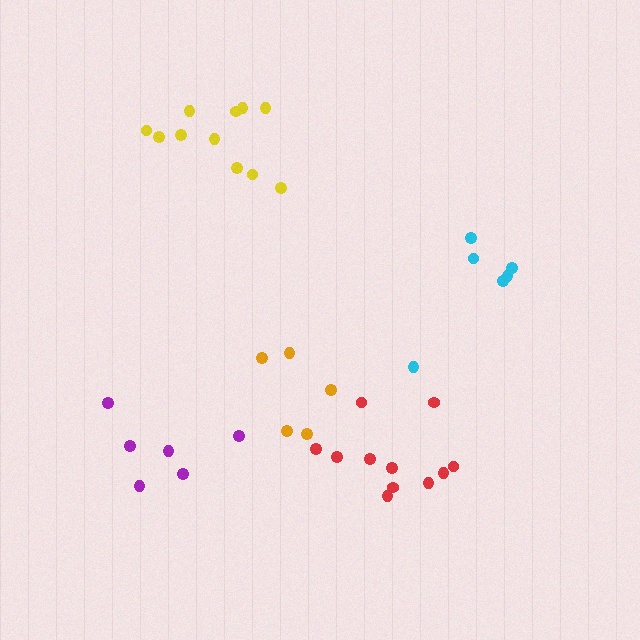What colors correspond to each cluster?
The clusters are colored: yellow, cyan, orange, red, purple.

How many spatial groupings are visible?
There are 5 spatial groupings.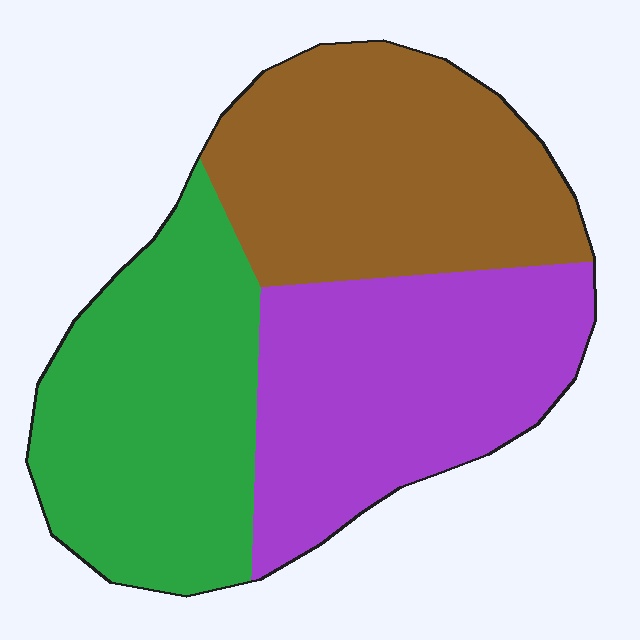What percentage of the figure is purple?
Purple covers about 35% of the figure.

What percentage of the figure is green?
Green covers about 35% of the figure.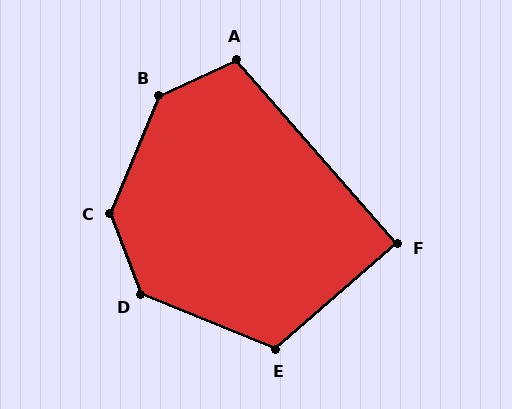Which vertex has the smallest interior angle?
F, at approximately 90 degrees.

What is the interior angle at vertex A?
Approximately 106 degrees (obtuse).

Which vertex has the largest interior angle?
B, at approximately 137 degrees.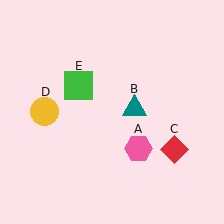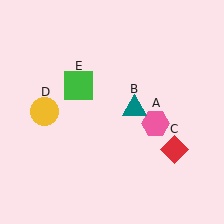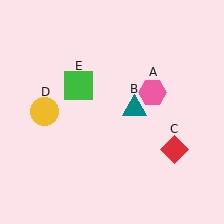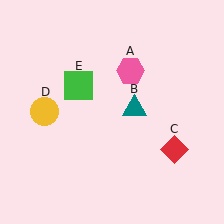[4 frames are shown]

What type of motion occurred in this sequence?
The pink hexagon (object A) rotated counterclockwise around the center of the scene.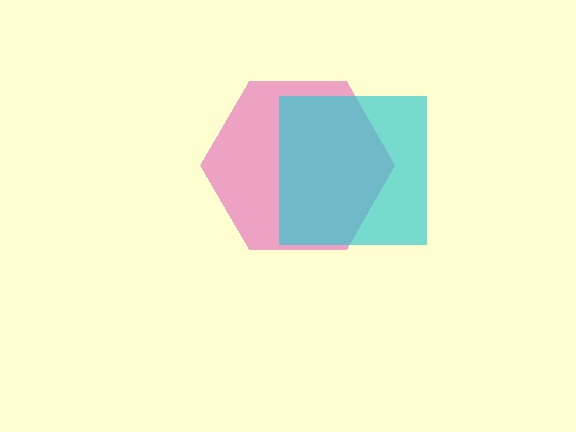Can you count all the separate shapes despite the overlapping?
Yes, there are 2 separate shapes.